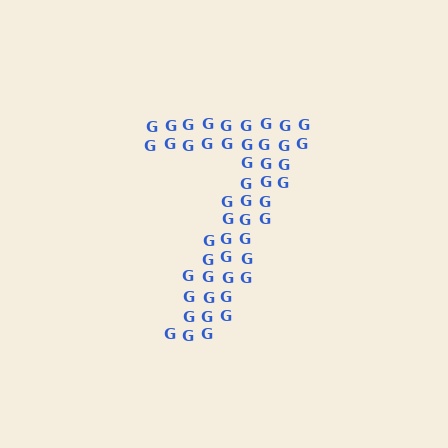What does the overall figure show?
The overall figure shows the digit 7.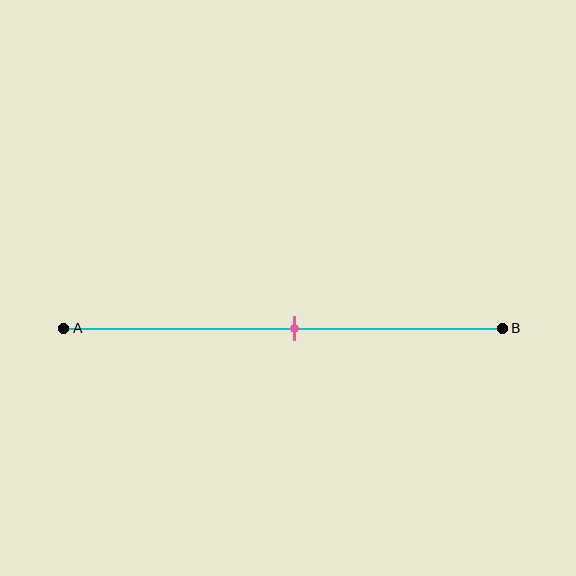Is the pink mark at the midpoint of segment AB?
Yes, the mark is approximately at the midpoint.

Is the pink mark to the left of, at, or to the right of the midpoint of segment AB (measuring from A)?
The pink mark is approximately at the midpoint of segment AB.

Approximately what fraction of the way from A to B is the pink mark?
The pink mark is approximately 55% of the way from A to B.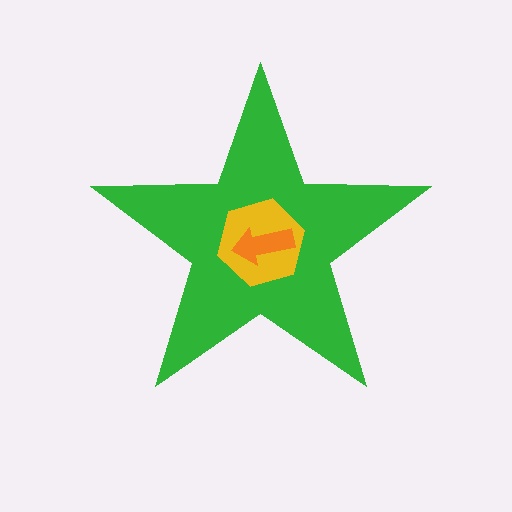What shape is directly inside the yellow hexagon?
The orange arrow.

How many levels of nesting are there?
3.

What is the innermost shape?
The orange arrow.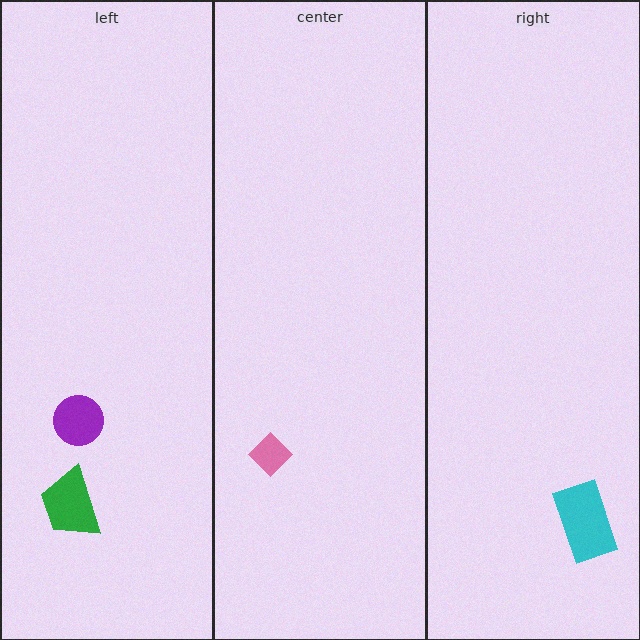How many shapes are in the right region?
1.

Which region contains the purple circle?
The left region.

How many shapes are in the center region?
1.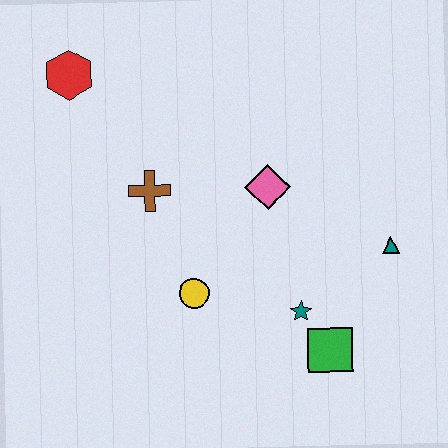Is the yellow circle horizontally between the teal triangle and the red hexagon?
Yes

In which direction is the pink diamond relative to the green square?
The pink diamond is above the green square.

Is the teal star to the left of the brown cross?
No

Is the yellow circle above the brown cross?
No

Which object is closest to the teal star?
The green square is closest to the teal star.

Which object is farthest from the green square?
The red hexagon is farthest from the green square.